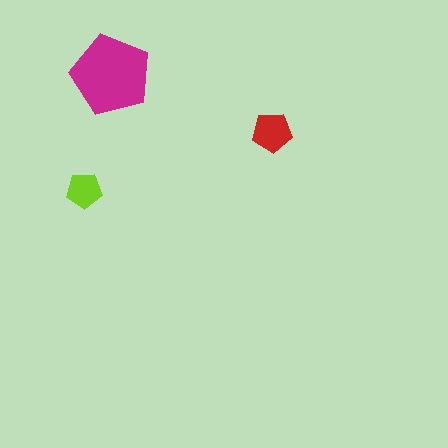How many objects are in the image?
There are 3 objects in the image.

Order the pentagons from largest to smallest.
the magenta one, the red one, the lime one.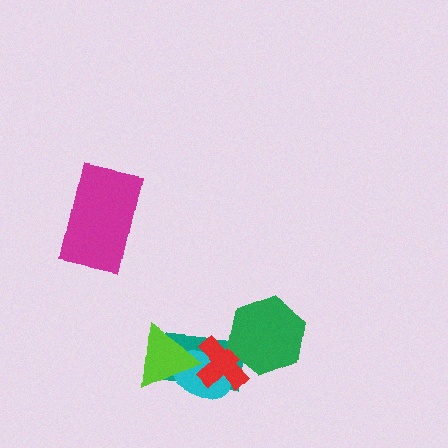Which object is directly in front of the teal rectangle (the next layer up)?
The cyan ellipse is directly in front of the teal rectangle.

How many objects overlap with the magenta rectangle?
0 objects overlap with the magenta rectangle.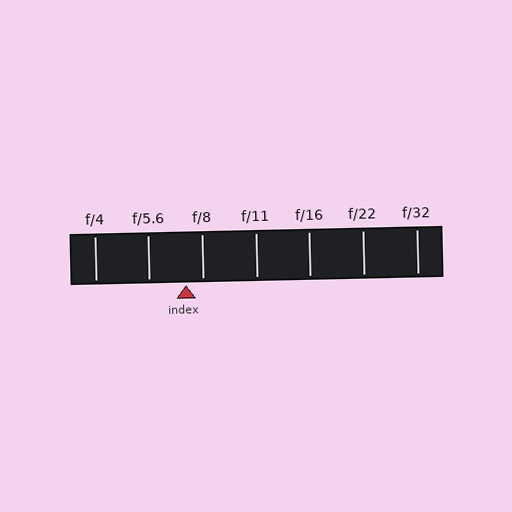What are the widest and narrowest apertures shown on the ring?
The widest aperture shown is f/4 and the narrowest is f/32.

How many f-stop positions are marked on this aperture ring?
There are 7 f-stop positions marked.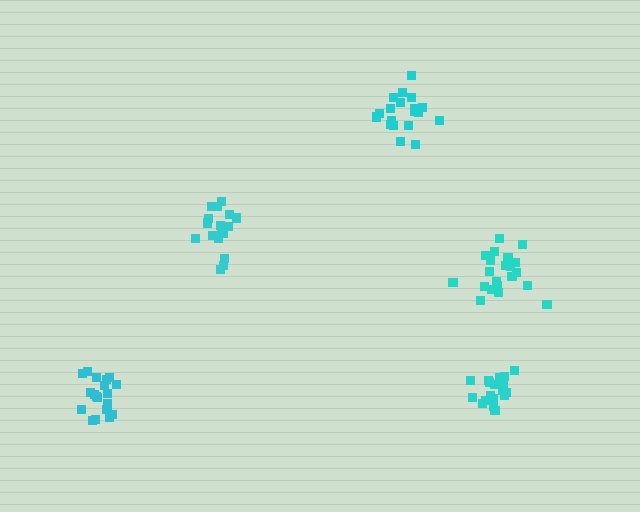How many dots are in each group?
Group 1: 17 dots, Group 2: 20 dots, Group 3: 19 dots, Group 4: 21 dots, Group 5: 18 dots (95 total).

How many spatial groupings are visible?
There are 5 spatial groupings.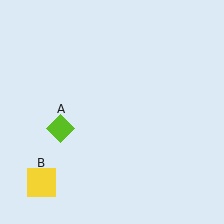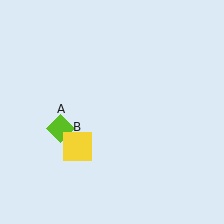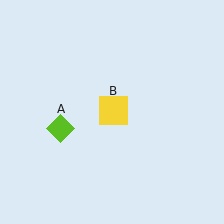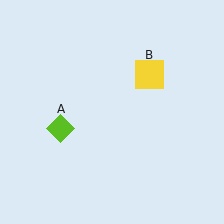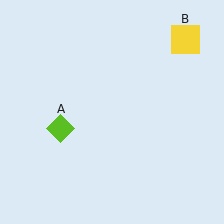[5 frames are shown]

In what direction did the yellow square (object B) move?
The yellow square (object B) moved up and to the right.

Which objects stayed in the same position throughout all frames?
Lime diamond (object A) remained stationary.